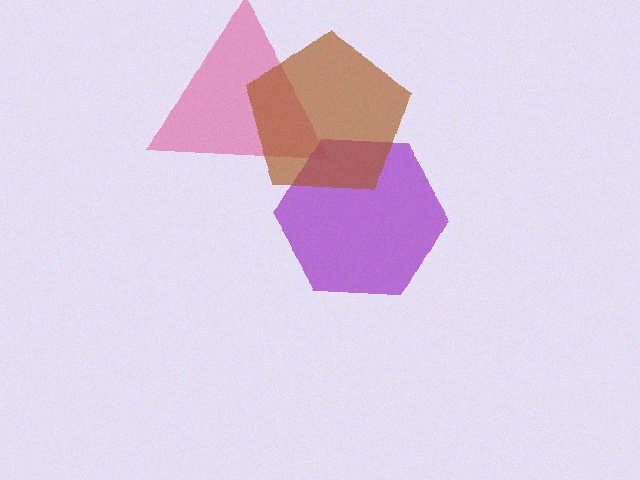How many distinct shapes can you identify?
There are 3 distinct shapes: a pink triangle, a purple hexagon, a brown pentagon.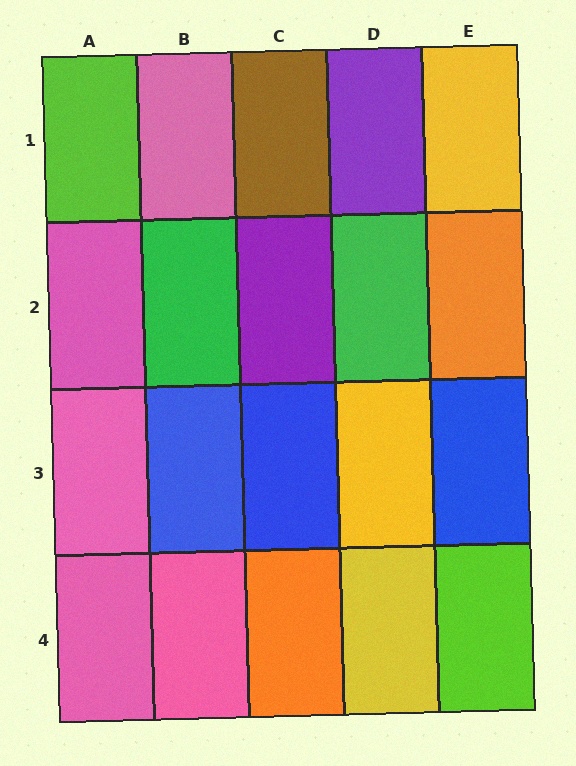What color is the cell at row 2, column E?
Orange.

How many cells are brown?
1 cell is brown.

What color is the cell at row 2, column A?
Pink.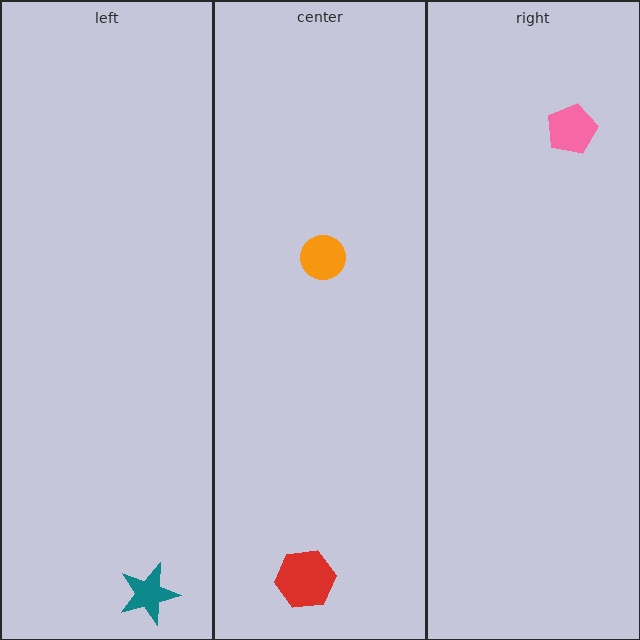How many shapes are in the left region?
1.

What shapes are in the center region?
The red hexagon, the orange circle.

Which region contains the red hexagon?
The center region.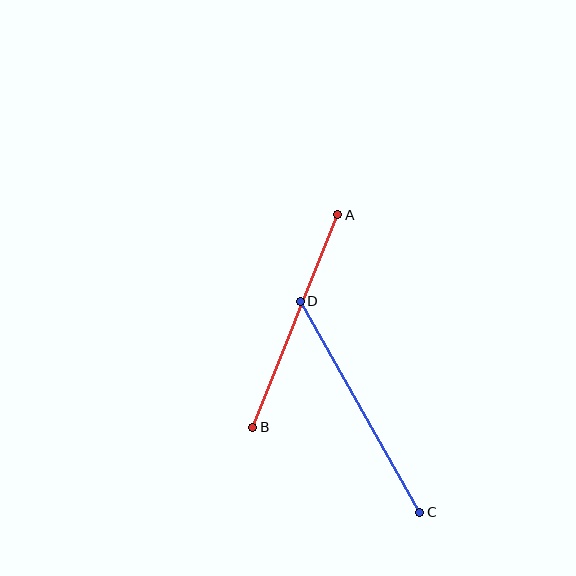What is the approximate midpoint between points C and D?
The midpoint is at approximately (360, 407) pixels.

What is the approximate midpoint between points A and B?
The midpoint is at approximately (295, 321) pixels.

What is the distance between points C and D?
The distance is approximately 242 pixels.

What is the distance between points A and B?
The distance is approximately 229 pixels.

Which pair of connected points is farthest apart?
Points C and D are farthest apart.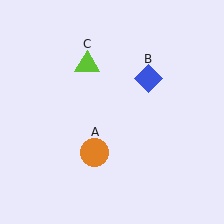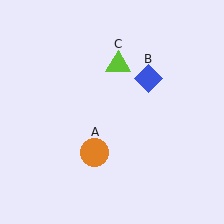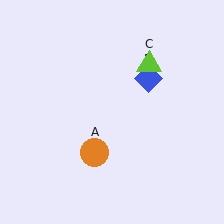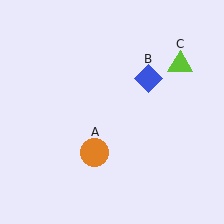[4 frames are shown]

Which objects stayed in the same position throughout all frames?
Orange circle (object A) and blue diamond (object B) remained stationary.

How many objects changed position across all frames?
1 object changed position: lime triangle (object C).